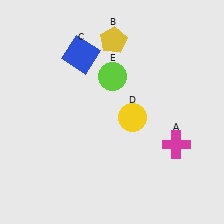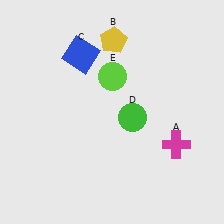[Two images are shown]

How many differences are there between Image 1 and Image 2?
There is 1 difference between the two images.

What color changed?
The circle (D) changed from yellow in Image 1 to green in Image 2.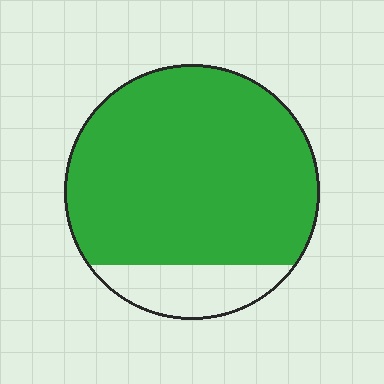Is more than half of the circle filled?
Yes.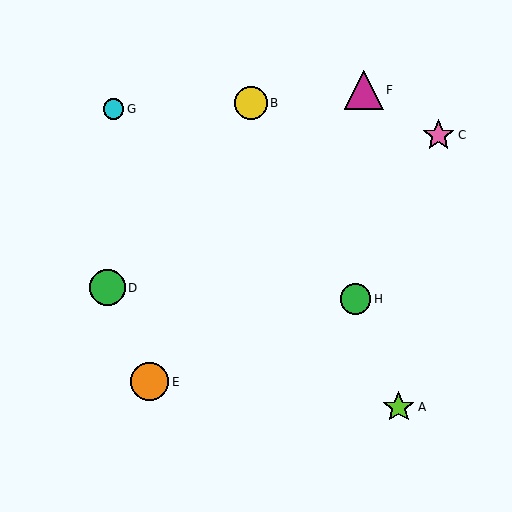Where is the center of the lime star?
The center of the lime star is at (399, 407).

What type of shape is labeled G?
Shape G is a cyan circle.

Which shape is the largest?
The magenta triangle (labeled F) is the largest.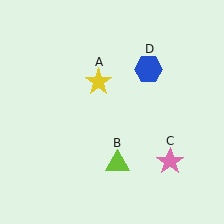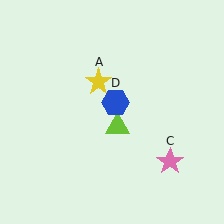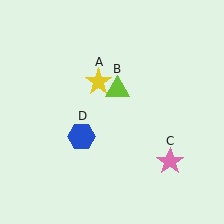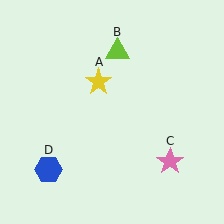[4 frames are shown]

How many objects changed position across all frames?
2 objects changed position: lime triangle (object B), blue hexagon (object D).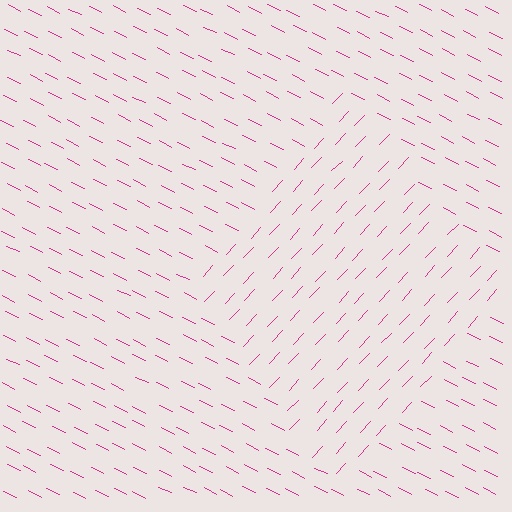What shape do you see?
I see a diamond.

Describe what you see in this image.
The image is filled with small magenta line segments. A diamond region in the image has lines oriented differently from the surrounding lines, creating a visible texture boundary.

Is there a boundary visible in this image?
Yes, there is a texture boundary formed by a change in line orientation.